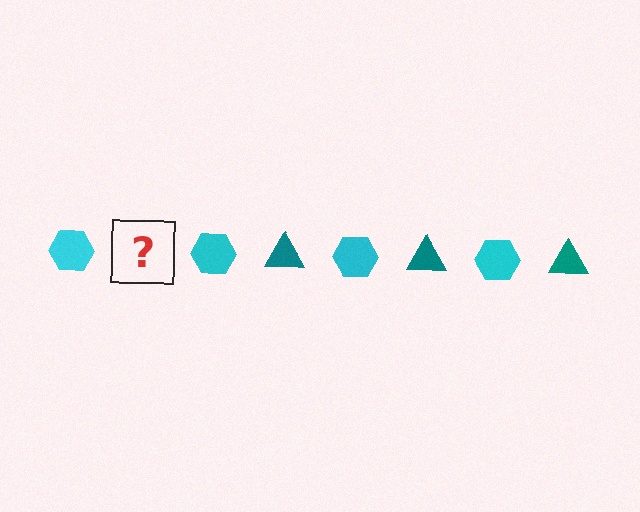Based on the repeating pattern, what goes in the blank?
The blank should be a teal triangle.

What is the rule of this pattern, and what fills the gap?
The rule is that the pattern alternates between cyan hexagon and teal triangle. The gap should be filled with a teal triangle.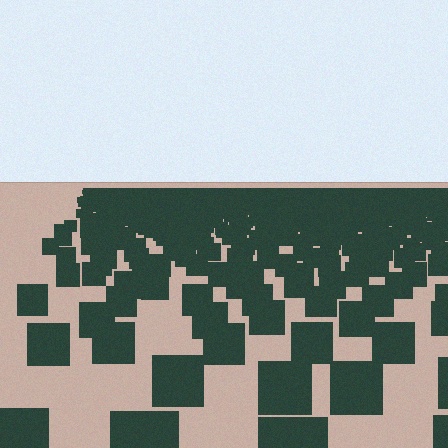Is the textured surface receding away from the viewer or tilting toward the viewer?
The surface is receding away from the viewer. Texture elements get smaller and denser toward the top.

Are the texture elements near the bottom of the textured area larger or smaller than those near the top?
Larger. Near the bottom, elements are closer to the viewer and appear at a bigger on-screen size.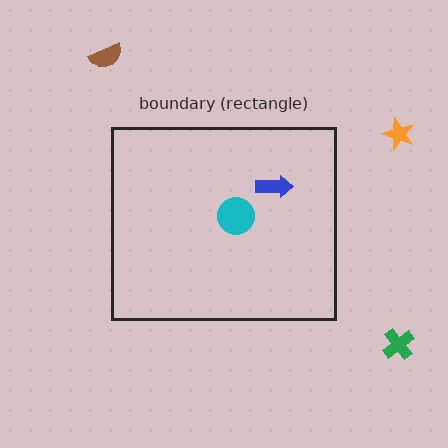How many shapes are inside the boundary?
2 inside, 3 outside.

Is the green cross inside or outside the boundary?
Outside.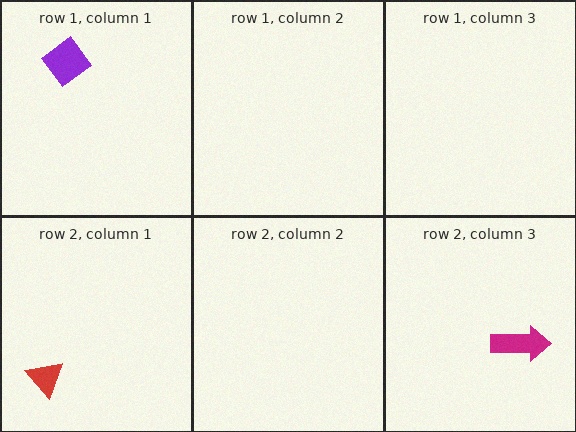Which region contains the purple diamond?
The row 1, column 1 region.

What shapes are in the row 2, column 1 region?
The red triangle.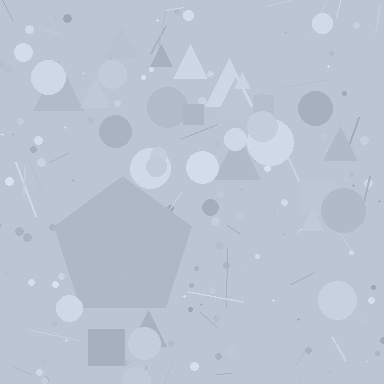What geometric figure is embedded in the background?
A pentagon is embedded in the background.